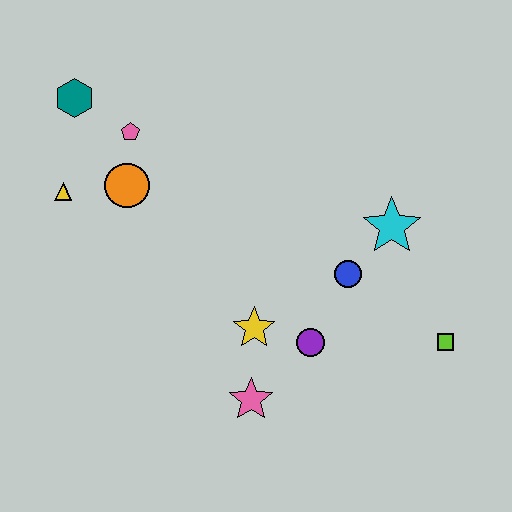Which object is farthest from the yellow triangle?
The lime square is farthest from the yellow triangle.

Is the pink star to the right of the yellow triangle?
Yes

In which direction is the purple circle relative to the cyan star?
The purple circle is below the cyan star.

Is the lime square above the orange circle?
No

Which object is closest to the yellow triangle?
The orange circle is closest to the yellow triangle.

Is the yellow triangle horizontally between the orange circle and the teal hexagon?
No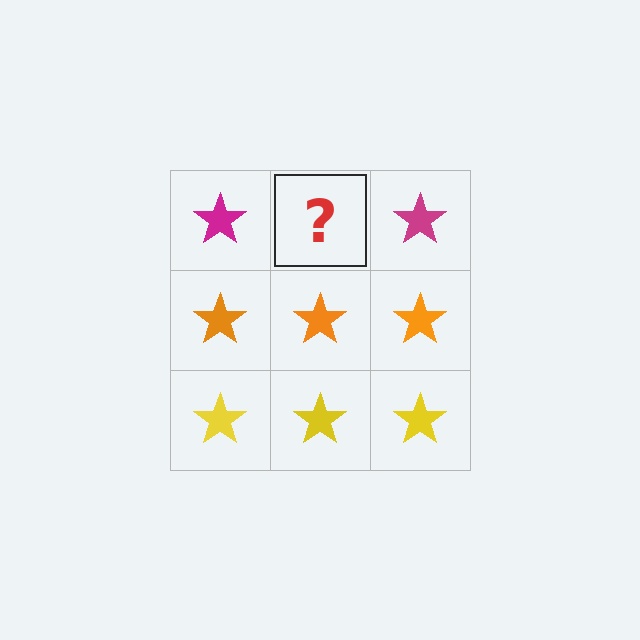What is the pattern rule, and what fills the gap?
The rule is that each row has a consistent color. The gap should be filled with a magenta star.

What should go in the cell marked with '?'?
The missing cell should contain a magenta star.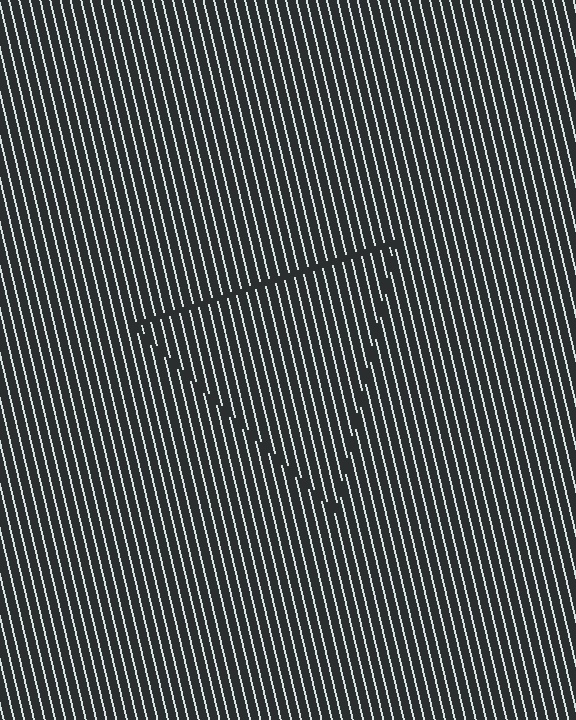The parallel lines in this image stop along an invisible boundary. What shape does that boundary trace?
An illusory triangle. The interior of the shape contains the same grating, shifted by half a period — the contour is defined by the phase discontinuity where line-ends from the inner and outer gratings abut.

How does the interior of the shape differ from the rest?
The interior of the shape contains the same grating, shifted by half a period — the contour is defined by the phase discontinuity where line-ends from the inner and outer gratings abut.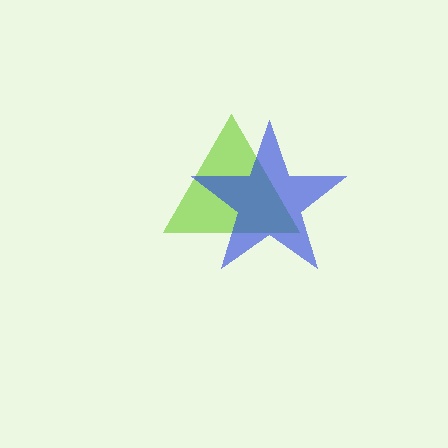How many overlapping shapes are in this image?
There are 2 overlapping shapes in the image.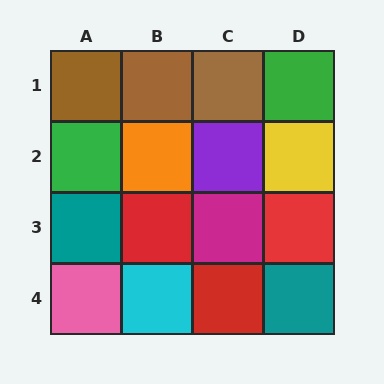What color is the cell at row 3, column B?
Red.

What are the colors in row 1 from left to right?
Brown, brown, brown, green.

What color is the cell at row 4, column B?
Cyan.